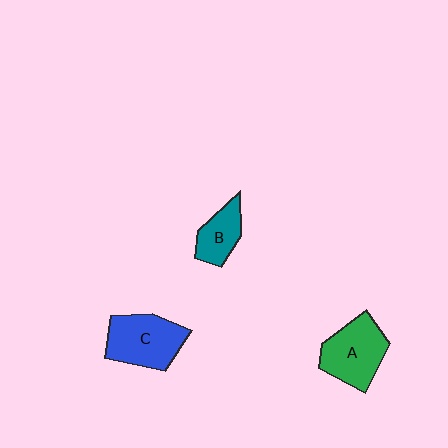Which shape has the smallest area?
Shape B (teal).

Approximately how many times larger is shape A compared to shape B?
Approximately 1.7 times.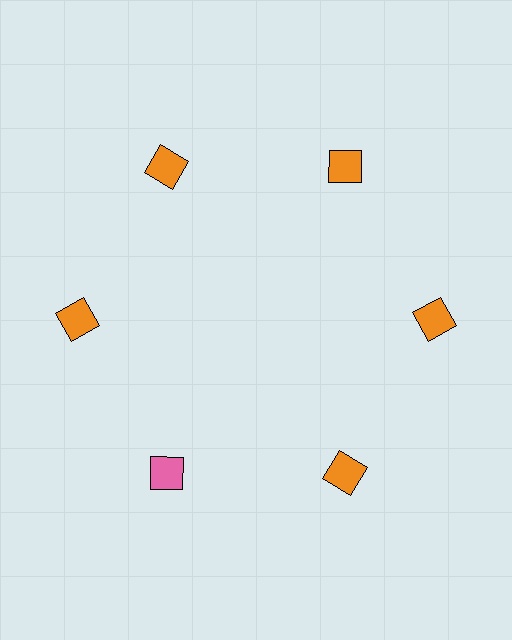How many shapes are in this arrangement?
There are 6 shapes arranged in a ring pattern.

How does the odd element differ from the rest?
It has a different color: pink instead of orange.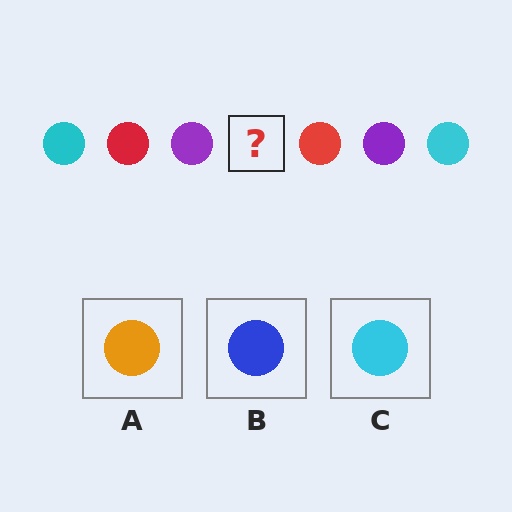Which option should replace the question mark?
Option C.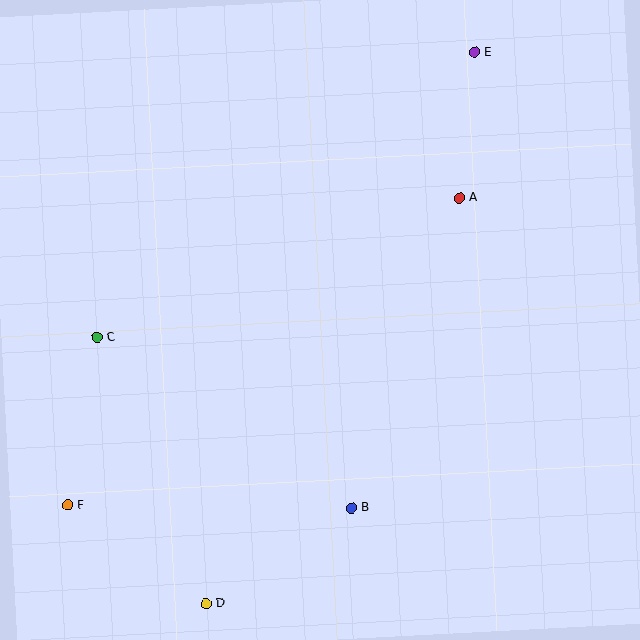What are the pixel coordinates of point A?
Point A is at (459, 198).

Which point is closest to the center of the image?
Point A at (459, 198) is closest to the center.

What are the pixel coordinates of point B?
Point B is at (351, 508).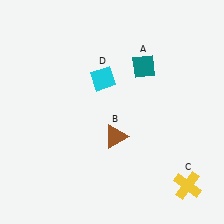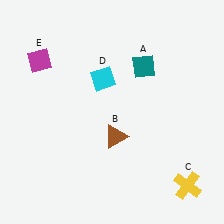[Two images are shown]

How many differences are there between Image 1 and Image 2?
There is 1 difference between the two images.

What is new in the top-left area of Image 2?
A magenta diamond (E) was added in the top-left area of Image 2.